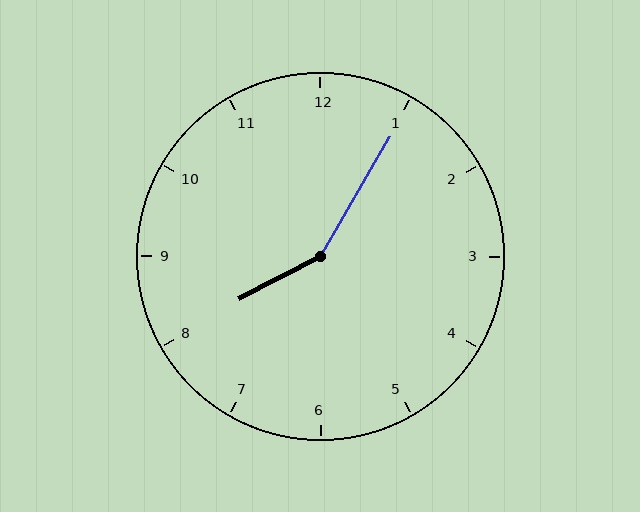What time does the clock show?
8:05.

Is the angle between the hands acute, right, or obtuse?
It is obtuse.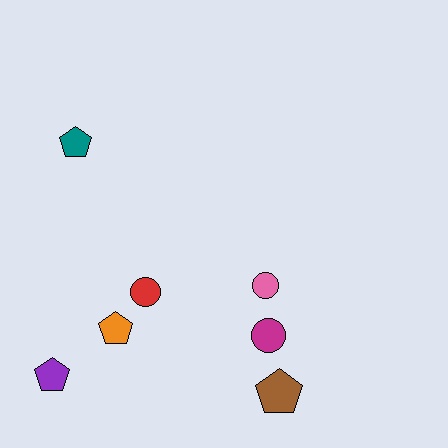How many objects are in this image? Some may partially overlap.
There are 7 objects.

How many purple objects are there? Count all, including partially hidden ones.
There is 1 purple object.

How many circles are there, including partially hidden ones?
There are 3 circles.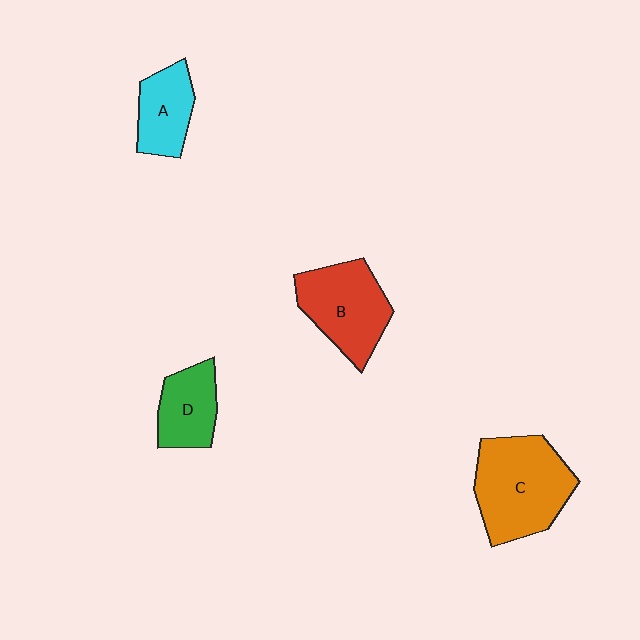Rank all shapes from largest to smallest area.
From largest to smallest: C (orange), B (red), A (cyan), D (green).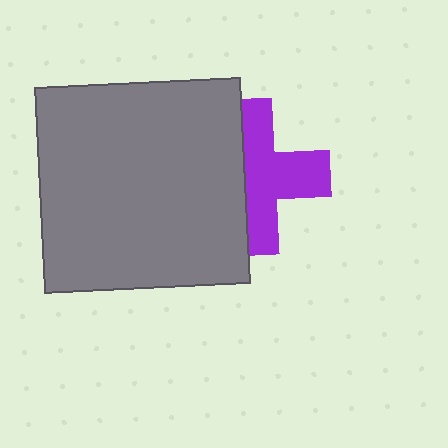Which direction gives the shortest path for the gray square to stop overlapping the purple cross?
Moving left gives the shortest separation.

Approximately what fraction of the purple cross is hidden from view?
Roughly 41% of the purple cross is hidden behind the gray square.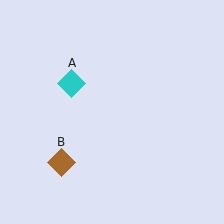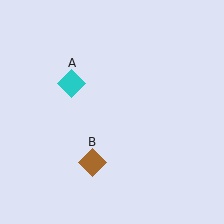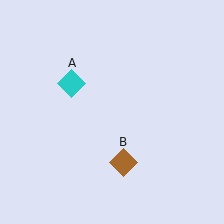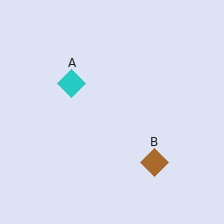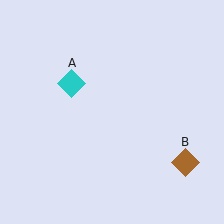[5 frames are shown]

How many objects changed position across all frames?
1 object changed position: brown diamond (object B).